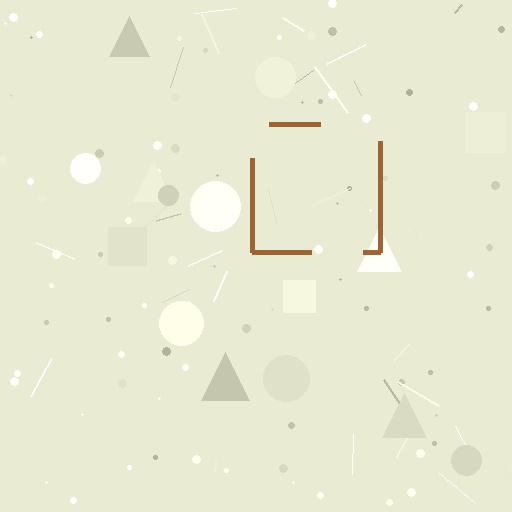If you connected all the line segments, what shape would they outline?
They would outline a square.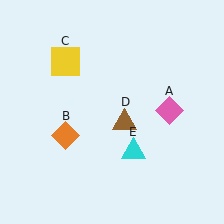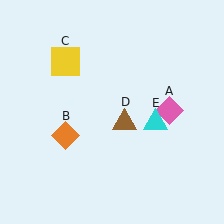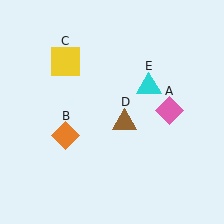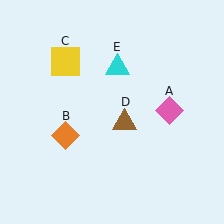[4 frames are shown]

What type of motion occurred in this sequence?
The cyan triangle (object E) rotated counterclockwise around the center of the scene.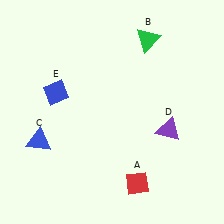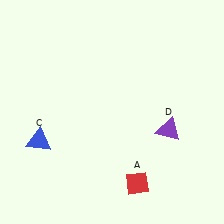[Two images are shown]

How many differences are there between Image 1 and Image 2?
There are 2 differences between the two images.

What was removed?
The blue diamond (E), the green triangle (B) were removed in Image 2.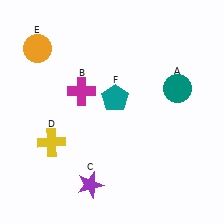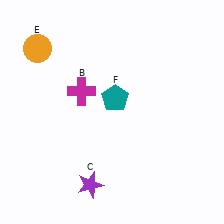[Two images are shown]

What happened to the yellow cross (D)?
The yellow cross (D) was removed in Image 2. It was in the bottom-left area of Image 1.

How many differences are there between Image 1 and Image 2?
There are 2 differences between the two images.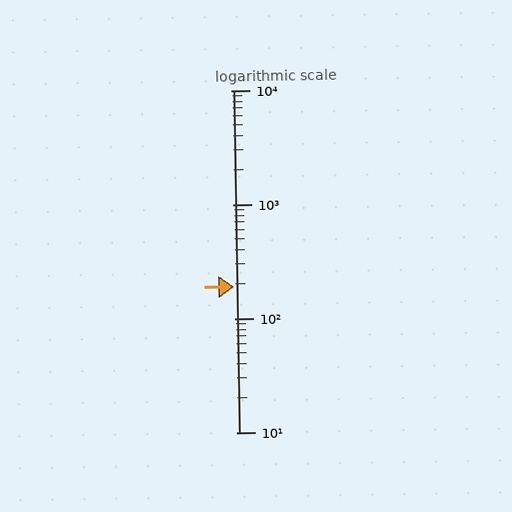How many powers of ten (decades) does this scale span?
The scale spans 3 decades, from 10 to 10000.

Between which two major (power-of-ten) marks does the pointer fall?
The pointer is between 100 and 1000.